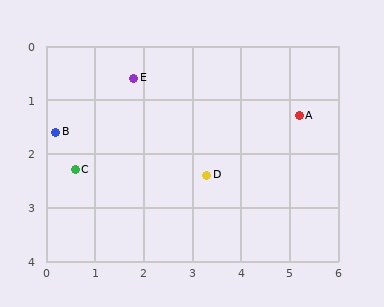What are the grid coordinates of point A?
Point A is at approximately (5.2, 1.3).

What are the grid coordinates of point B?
Point B is at approximately (0.2, 1.6).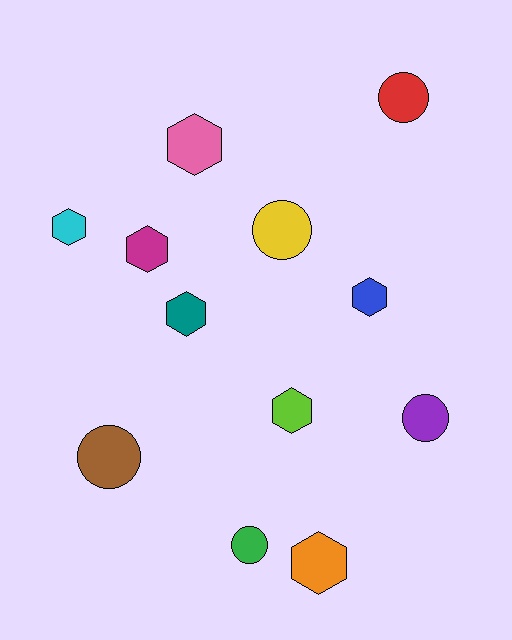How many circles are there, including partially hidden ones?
There are 5 circles.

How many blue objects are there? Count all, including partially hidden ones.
There is 1 blue object.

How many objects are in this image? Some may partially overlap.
There are 12 objects.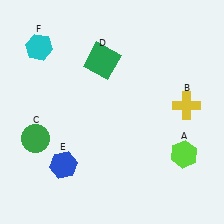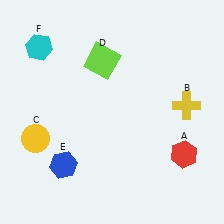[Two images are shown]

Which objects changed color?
A changed from lime to red. C changed from green to yellow. D changed from green to lime.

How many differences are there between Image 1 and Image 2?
There are 3 differences between the two images.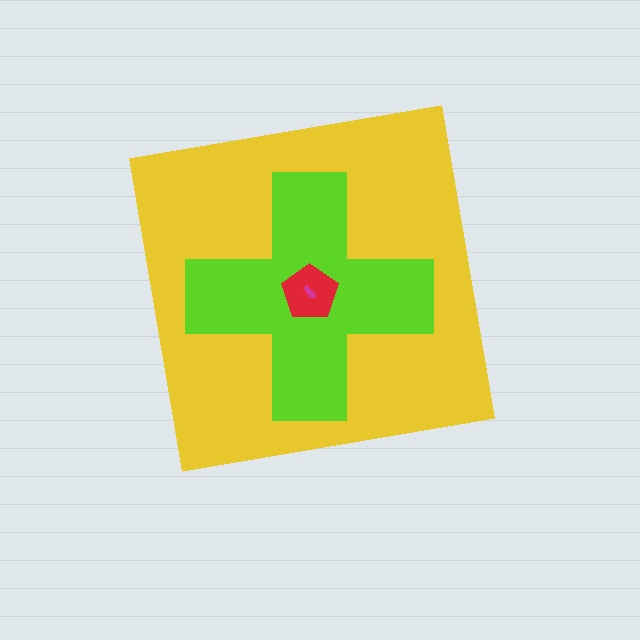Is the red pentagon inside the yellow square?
Yes.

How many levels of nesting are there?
4.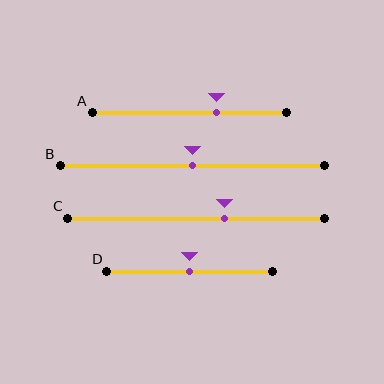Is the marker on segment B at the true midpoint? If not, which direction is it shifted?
Yes, the marker on segment B is at the true midpoint.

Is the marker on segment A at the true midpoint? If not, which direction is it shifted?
No, the marker on segment A is shifted to the right by about 14% of the segment length.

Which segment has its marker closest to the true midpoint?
Segment B has its marker closest to the true midpoint.